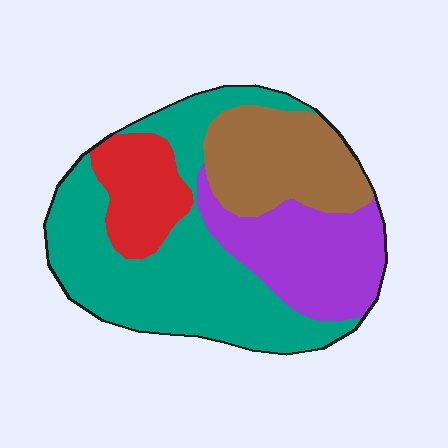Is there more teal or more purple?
Teal.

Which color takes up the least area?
Red, at roughly 15%.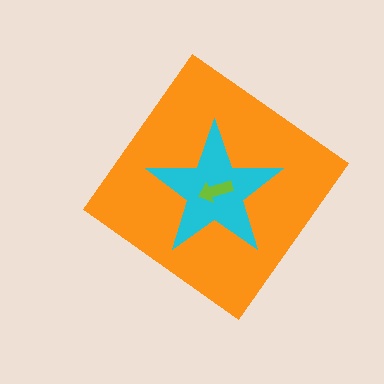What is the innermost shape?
The lime arrow.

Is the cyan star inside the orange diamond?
Yes.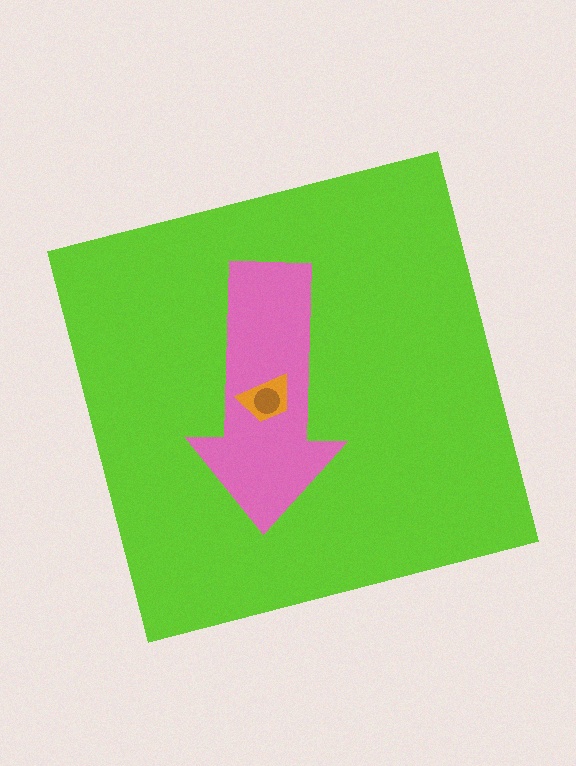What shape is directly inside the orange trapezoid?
The brown circle.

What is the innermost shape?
The brown circle.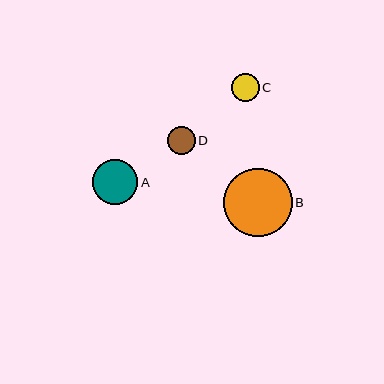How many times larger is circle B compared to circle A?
Circle B is approximately 1.5 times the size of circle A.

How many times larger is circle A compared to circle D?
Circle A is approximately 1.6 times the size of circle D.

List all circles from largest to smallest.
From largest to smallest: B, A, D, C.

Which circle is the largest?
Circle B is the largest with a size of approximately 68 pixels.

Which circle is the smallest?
Circle C is the smallest with a size of approximately 28 pixels.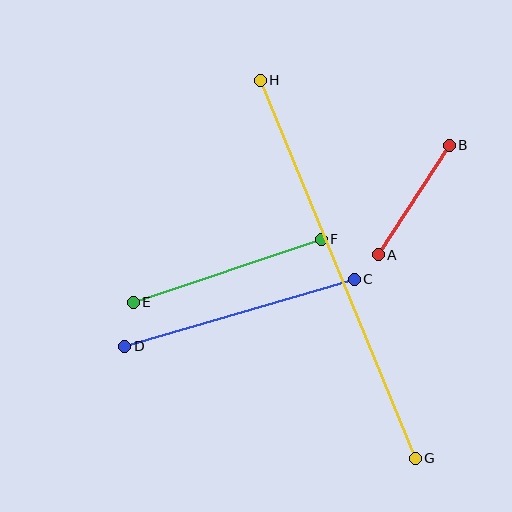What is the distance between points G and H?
The distance is approximately 409 pixels.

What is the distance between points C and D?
The distance is approximately 239 pixels.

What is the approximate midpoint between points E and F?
The midpoint is at approximately (227, 271) pixels.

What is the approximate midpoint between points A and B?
The midpoint is at approximately (414, 200) pixels.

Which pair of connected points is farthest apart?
Points G and H are farthest apart.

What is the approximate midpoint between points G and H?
The midpoint is at approximately (338, 269) pixels.